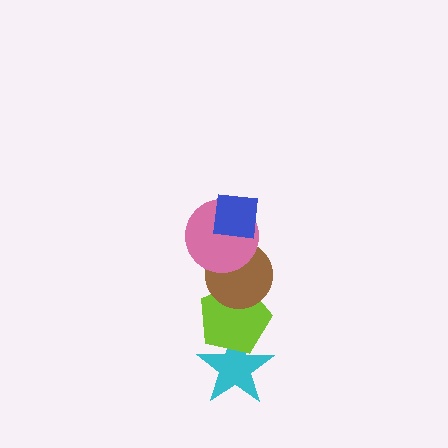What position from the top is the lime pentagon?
The lime pentagon is 4th from the top.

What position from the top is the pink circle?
The pink circle is 2nd from the top.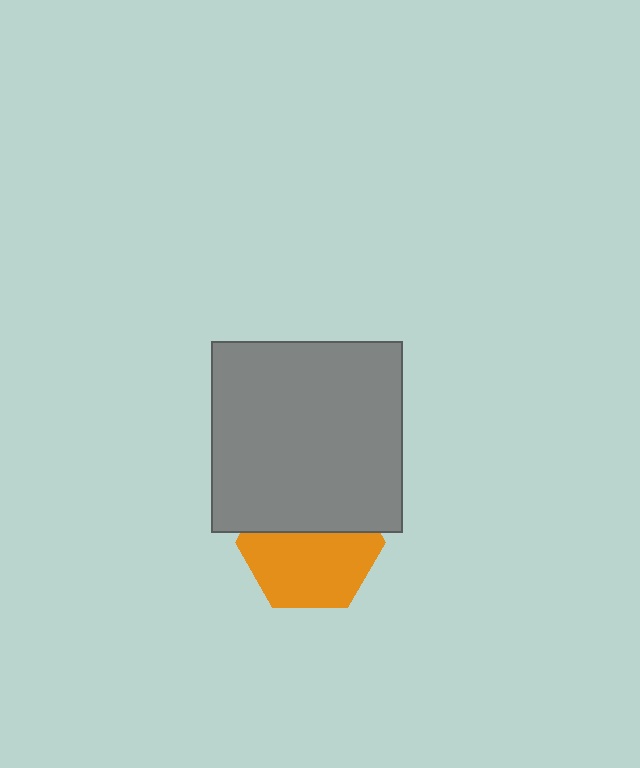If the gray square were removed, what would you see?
You would see the complete orange hexagon.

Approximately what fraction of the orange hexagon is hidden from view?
Roughly 42% of the orange hexagon is hidden behind the gray square.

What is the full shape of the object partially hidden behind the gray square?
The partially hidden object is an orange hexagon.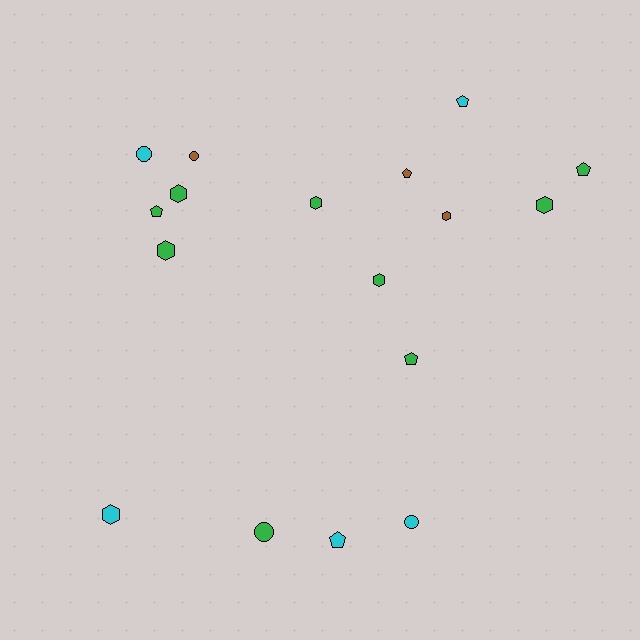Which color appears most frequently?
Green, with 9 objects.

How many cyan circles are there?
There are 2 cyan circles.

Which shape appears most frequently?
Hexagon, with 7 objects.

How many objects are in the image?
There are 17 objects.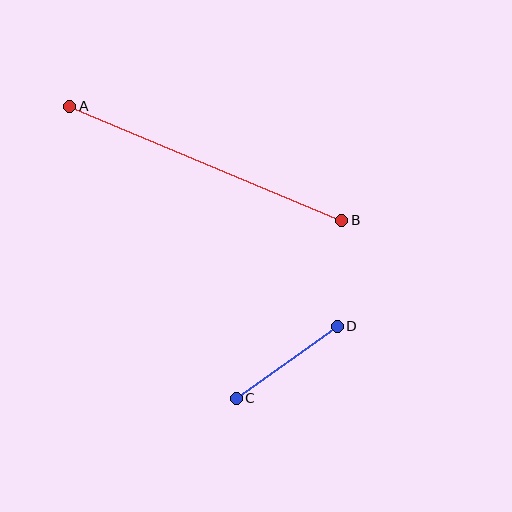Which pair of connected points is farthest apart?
Points A and B are farthest apart.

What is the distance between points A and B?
The distance is approximately 295 pixels.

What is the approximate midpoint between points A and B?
The midpoint is at approximately (206, 163) pixels.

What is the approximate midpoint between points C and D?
The midpoint is at approximately (287, 362) pixels.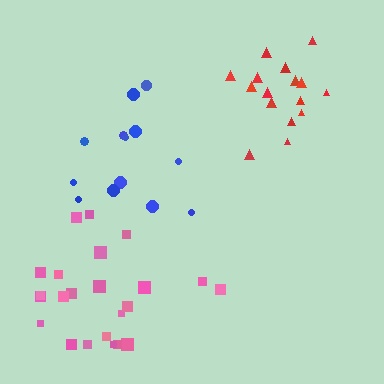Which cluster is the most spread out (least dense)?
Blue.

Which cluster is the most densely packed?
Red.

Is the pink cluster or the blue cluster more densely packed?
Pink.